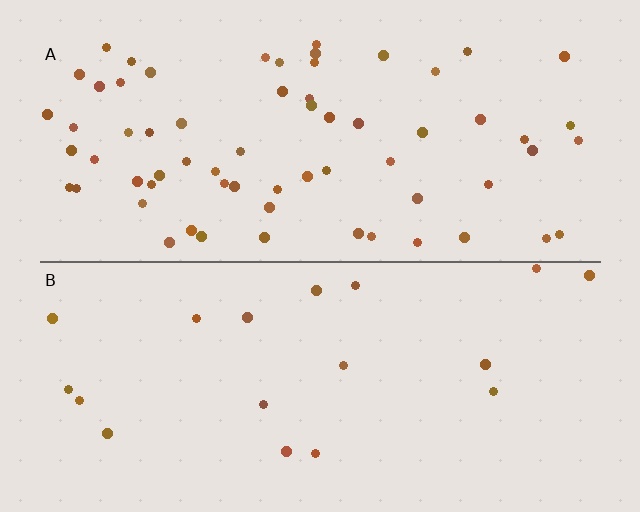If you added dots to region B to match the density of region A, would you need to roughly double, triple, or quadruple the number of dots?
Approximately quadruple.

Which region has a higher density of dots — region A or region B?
A (the top).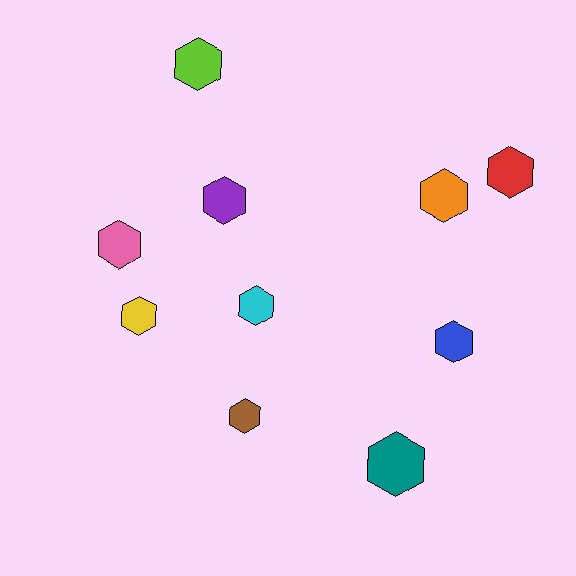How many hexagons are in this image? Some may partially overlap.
There are 10 hexagons.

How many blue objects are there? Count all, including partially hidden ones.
There is 1 blue object.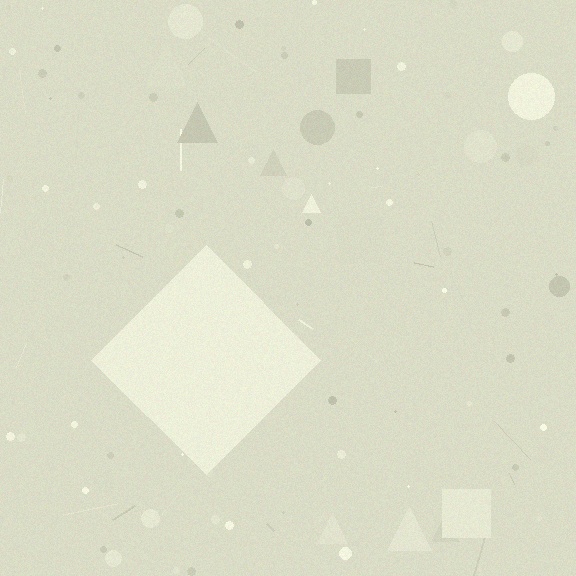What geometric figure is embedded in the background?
A diamond is embedded in the background.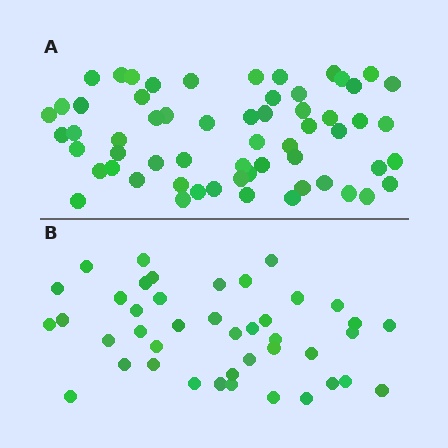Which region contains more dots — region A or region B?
Region A (the top region) has more dots.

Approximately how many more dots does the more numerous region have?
Region A has approximately 20 more dots than region B.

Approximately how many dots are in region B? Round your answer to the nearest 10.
About 40 dots. (The exact count is 42, which rounds to 40.)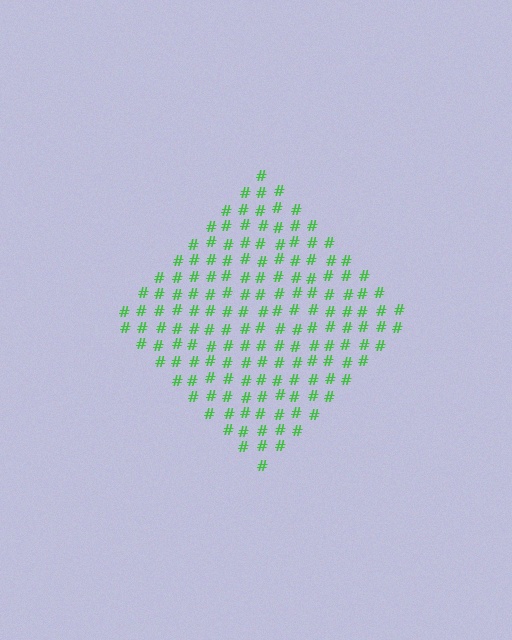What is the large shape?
The large shape is a diamond.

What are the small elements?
The small elements are hash symbols.